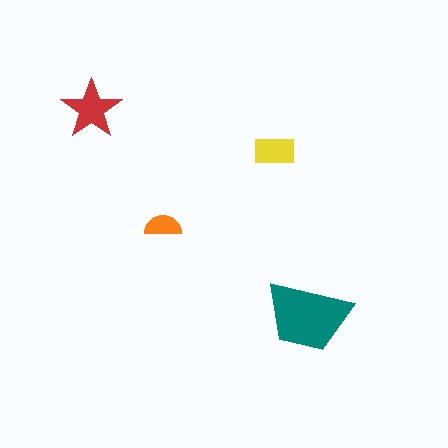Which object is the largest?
The teal trapezoid.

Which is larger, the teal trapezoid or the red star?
The teal trapezoid.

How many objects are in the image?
There are 4 objects in the image.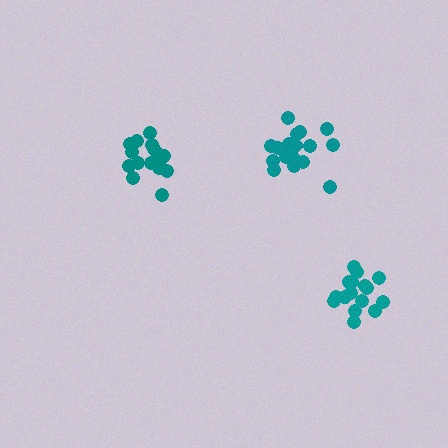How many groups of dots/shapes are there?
There are 3 groups.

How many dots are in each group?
Group 1: 17 dots, Group 2: 19 dots, Group 3: 19 dots (55 total).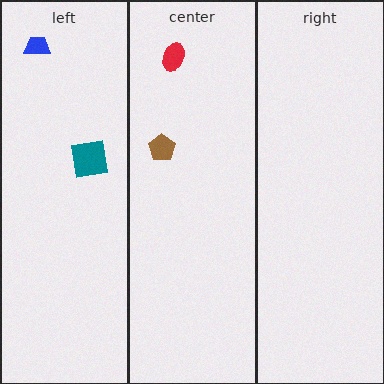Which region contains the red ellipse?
The center region.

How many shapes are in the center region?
2.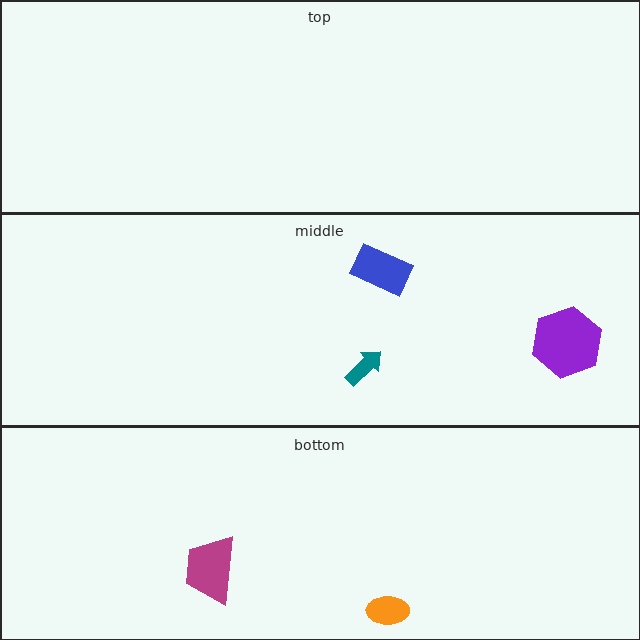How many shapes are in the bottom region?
2.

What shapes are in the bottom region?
The magenta trapezoid, the orange ellipse.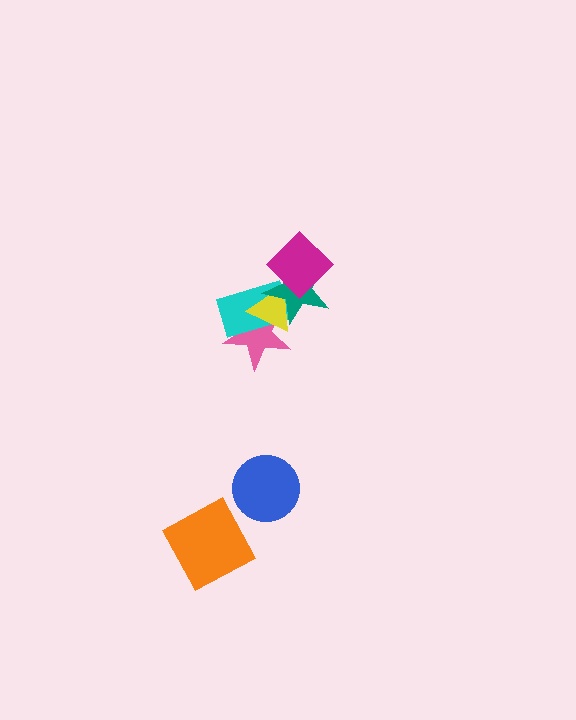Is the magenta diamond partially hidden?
No, no other shape covers it.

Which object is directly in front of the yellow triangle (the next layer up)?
The teal star is directly in front of the yellow triangle.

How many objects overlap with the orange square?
0 objects overlap with the orange square.